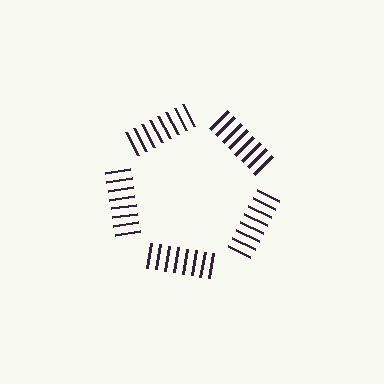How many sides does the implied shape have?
5 sides — the line-ends trace a pentagon.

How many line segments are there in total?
40 — 8 along each of the 5 edges.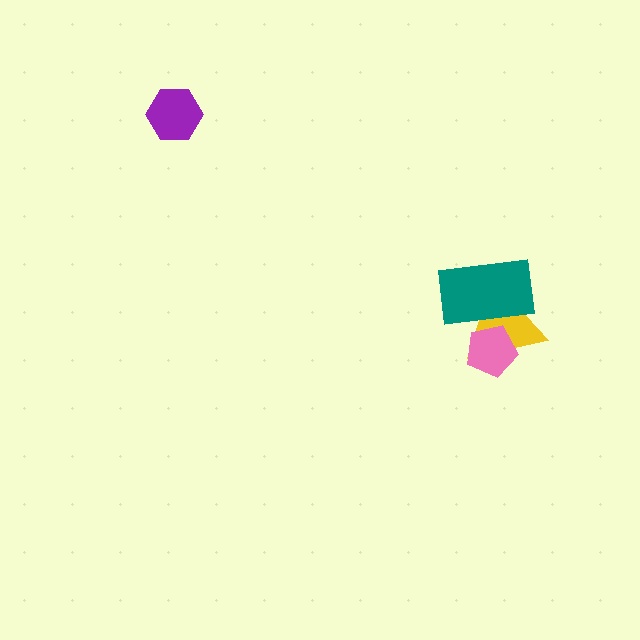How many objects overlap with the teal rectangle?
2 objects overlap with the teal rectangle.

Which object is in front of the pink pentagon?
The teal rectangle is in front of the pink pentagon.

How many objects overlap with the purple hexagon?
0 objects overlap with the purple hexagon.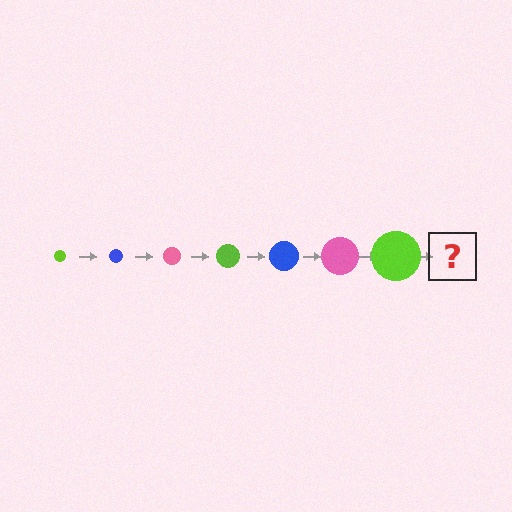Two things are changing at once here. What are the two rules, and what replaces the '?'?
The two rules are that the circle grows larger each step and the color cycles through lime, blue, and pink. The '?' should be a blue circle, larger than the previous one.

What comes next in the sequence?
The next element should be a blue circle, larger than the previous one.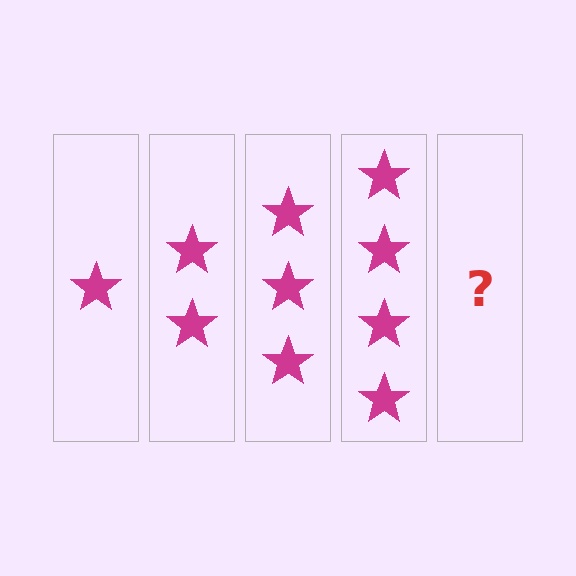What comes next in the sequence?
The next element should be 5 stars.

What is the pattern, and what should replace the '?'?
The pattern is that each step adds one more star. The '?' should be 5 stars.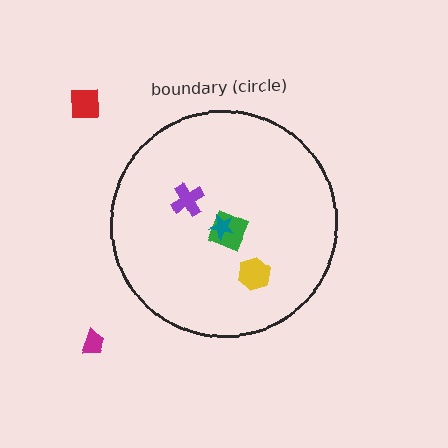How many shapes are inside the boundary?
4 inside, 2 outside.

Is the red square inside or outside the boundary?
Outside.